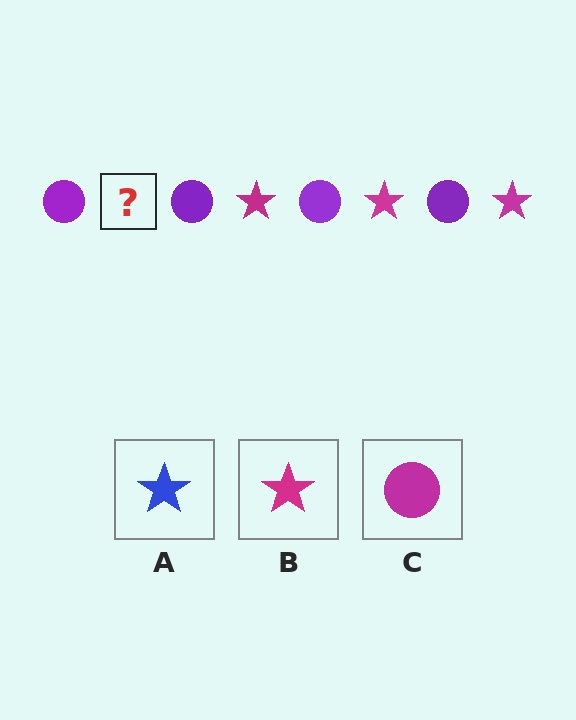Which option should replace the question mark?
Option B.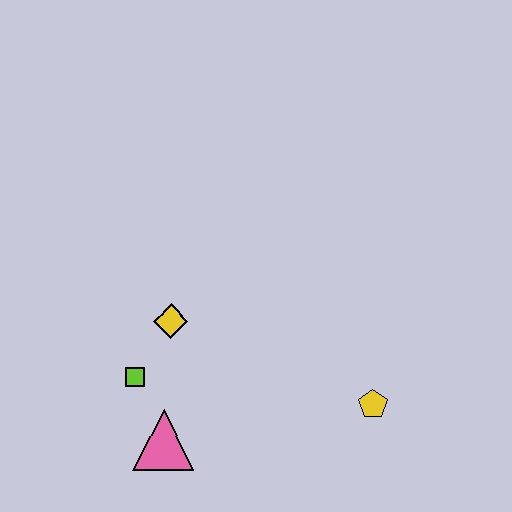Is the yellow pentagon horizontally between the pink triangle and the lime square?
No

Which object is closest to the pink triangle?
The lime square is closest to the pink triangle.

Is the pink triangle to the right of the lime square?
Yes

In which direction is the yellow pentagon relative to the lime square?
The yellow pentagon is to the right of the lime square.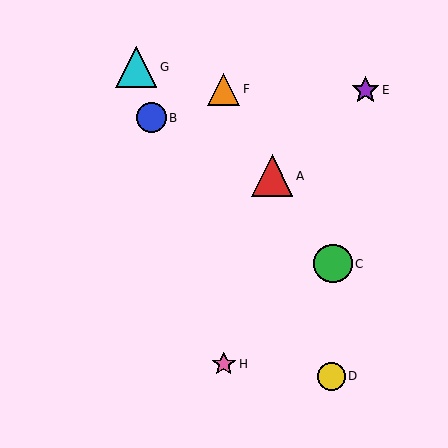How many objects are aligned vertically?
2 objects (F, H) are aligned vertically.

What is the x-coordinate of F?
Object F is at x≈224.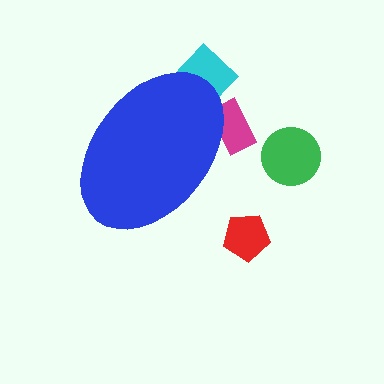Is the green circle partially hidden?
No, the green circle is fully visible.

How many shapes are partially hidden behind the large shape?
2 shapes are partially hidden.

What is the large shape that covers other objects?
A blue ellipse.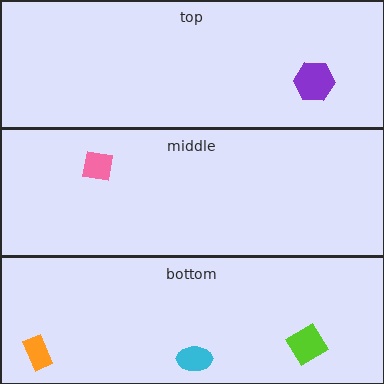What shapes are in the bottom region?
The cyan ellipse, the lime diamond, the orange rectangle.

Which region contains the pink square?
The middle region.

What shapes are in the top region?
The purple hexagon.